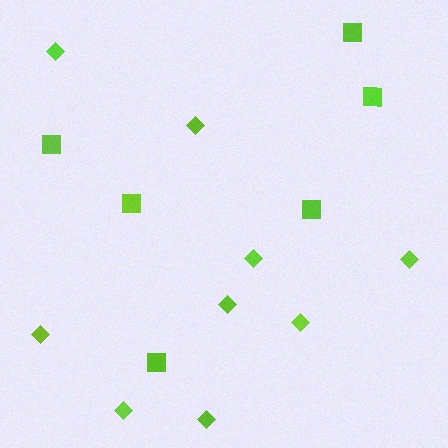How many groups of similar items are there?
There are 2 groups: one group of squares (6) and one group of diamonds (9).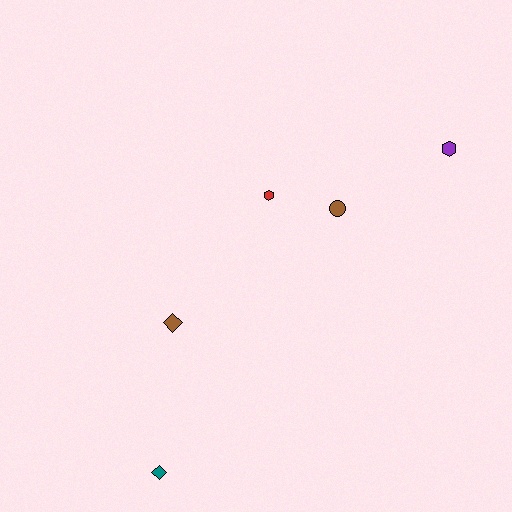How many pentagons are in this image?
There are no pentagons.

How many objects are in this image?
There are 5 objects.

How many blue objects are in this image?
There are no blue objects.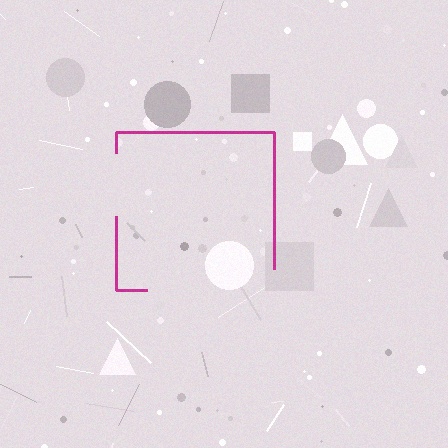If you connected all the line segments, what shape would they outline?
They would outline a square.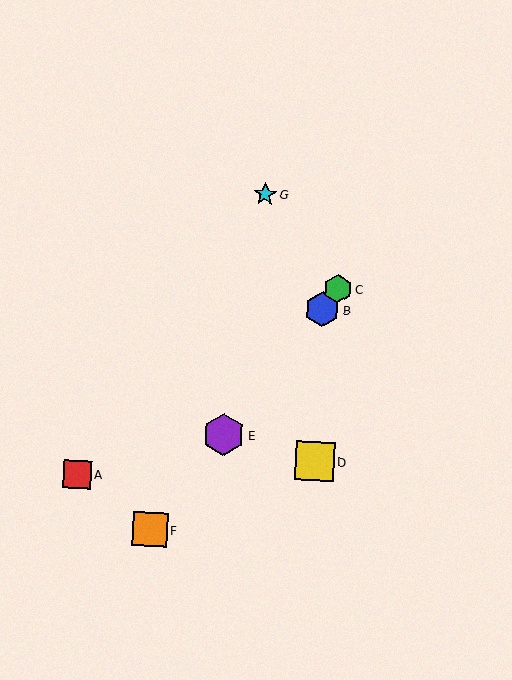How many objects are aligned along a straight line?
4 objects (B, C, E, F) are aligned along a straight line.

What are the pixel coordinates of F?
Object F is at (150, 529).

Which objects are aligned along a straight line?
Objects B, C, E, F are aligned along a straight line.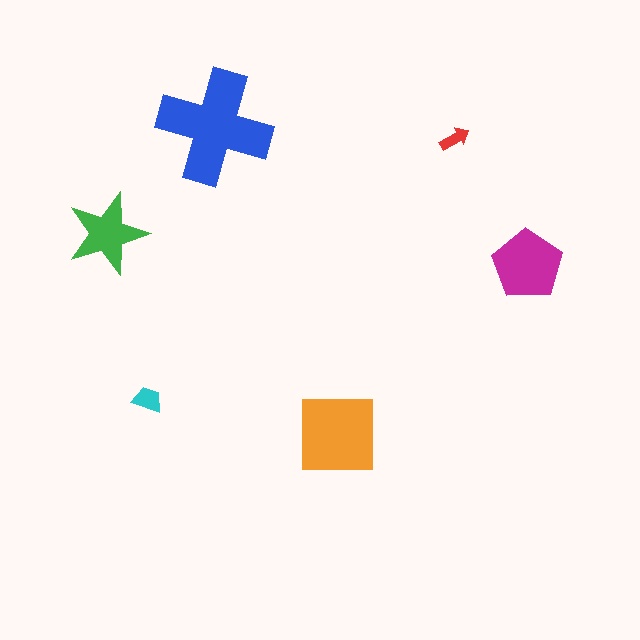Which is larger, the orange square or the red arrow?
The orange square.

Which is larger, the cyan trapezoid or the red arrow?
The cyan trapezoid.